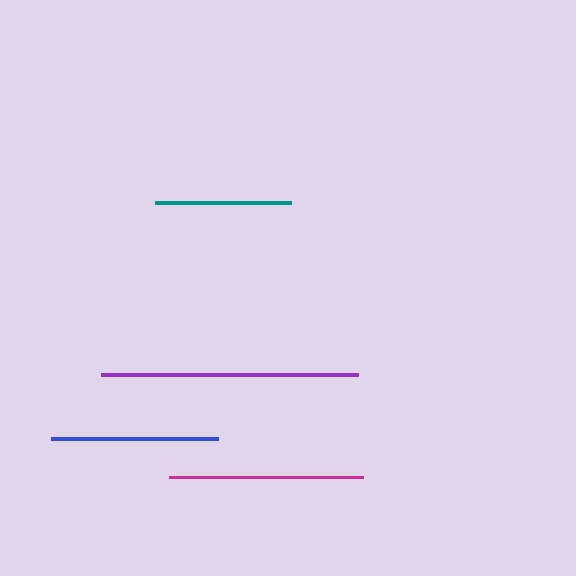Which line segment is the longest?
The purple line is the longest at approximately 257 pixels.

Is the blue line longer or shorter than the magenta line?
The magenta line is longer than the blue line.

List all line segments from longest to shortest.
From longest to shortest: purple, magenta, blue, teal.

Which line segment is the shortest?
The teal line is the shortest at approximately 137 pixels.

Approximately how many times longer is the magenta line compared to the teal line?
The magenta line is approximately 1.4 times the length of the teal line.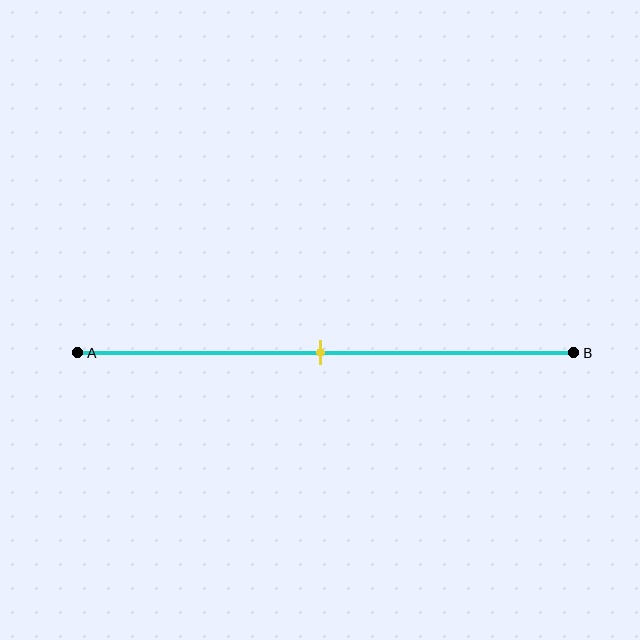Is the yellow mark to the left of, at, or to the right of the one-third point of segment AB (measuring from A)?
The yellow mark is to the right of the one-third point of segment AB.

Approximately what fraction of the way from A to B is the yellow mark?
The yellow mark is approximately 50% of the way from A to B.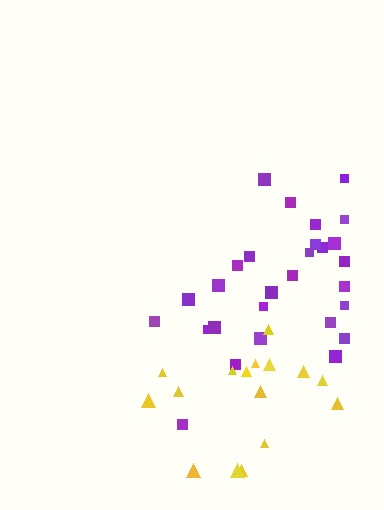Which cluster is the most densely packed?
Purple.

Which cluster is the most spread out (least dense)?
Yellow.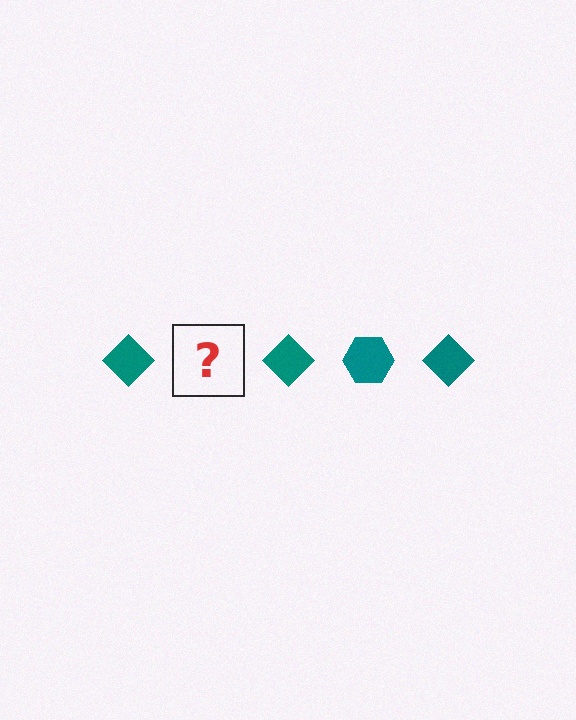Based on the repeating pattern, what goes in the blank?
The blank should be a teal hexagon.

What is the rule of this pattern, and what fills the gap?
The rule is that the pattern cycles through diamond, hexagon shapes in teal. The gap should be filled with a teal hexagon.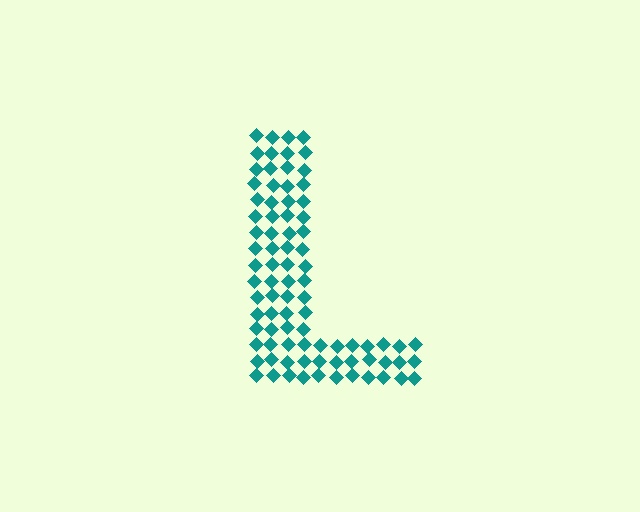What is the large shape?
The large shape is the letter L.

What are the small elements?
The small elements are diamonds.